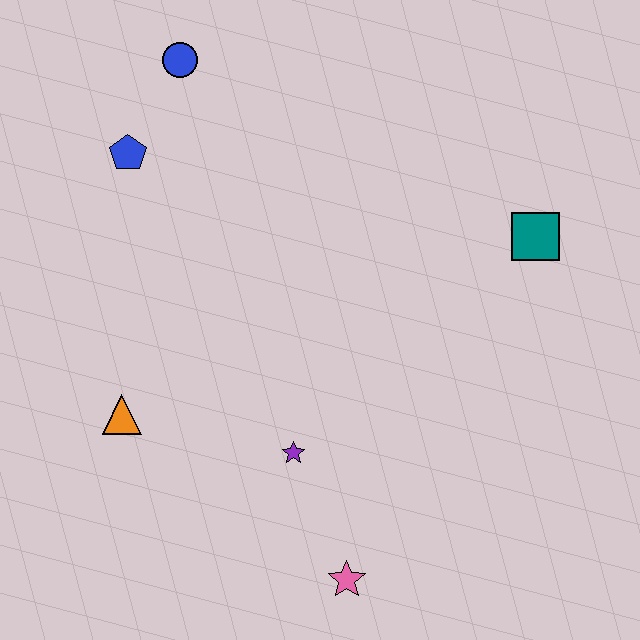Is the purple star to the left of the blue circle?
No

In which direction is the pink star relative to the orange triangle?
The pink star is to the right of the orange triangle.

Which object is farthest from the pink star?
The blue circle is farthest from the pink star.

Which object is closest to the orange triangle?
The purple star is closest to the orange triangle.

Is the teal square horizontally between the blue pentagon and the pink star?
No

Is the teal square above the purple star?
Yes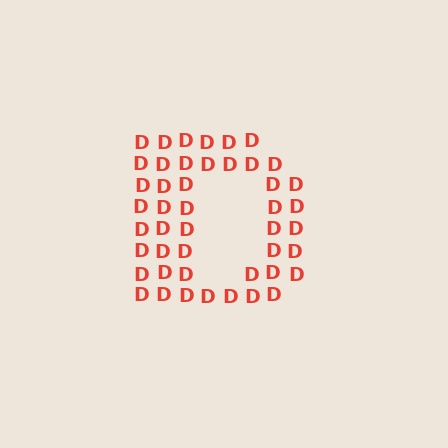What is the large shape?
The large shape is the letter D.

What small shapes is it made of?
It is made of small letter D's.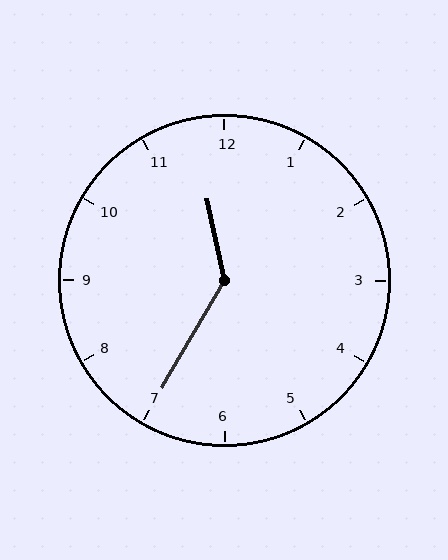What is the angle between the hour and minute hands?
Approximately 138 degrees.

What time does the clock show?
11:35.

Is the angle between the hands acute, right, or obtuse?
It is obtuse.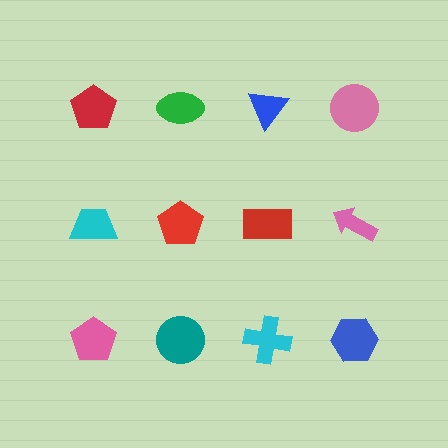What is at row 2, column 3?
A red rectangle.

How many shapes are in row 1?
4 shapes.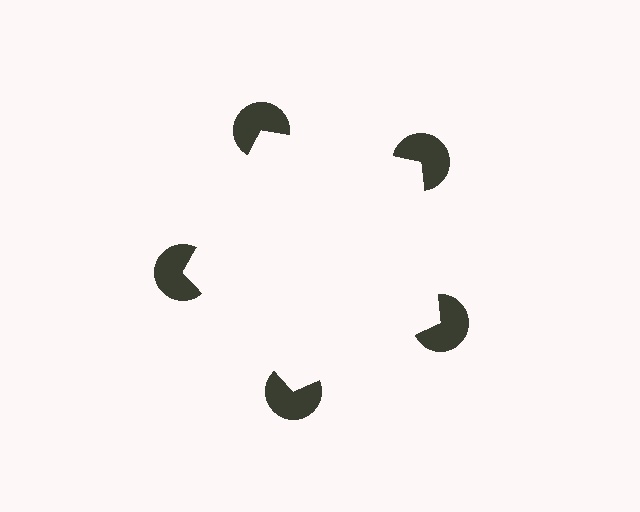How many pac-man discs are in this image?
There are 5 — one at each vertex of the illusory pentagon.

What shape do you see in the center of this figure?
An illusory pentagon — its edges are inferred from the aligned wedge cuts in the pac-man discs, not physically drawn.